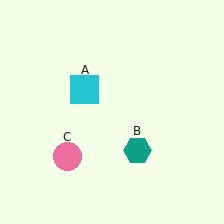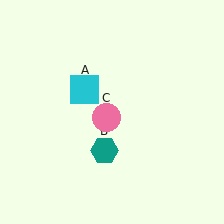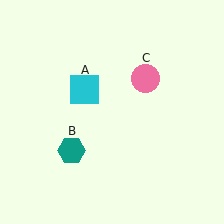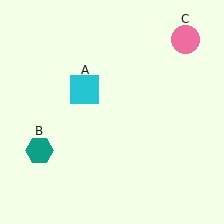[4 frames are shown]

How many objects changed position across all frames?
2 objects changed position: teal hexagon (object B), pink circle (object C).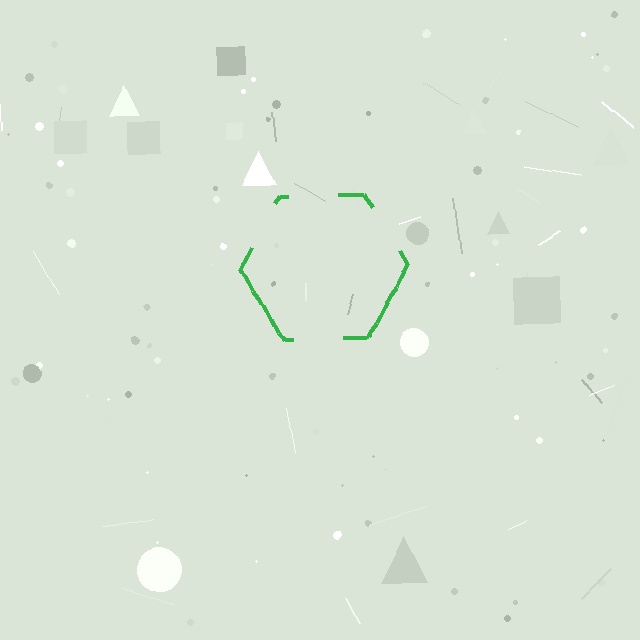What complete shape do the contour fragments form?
The contour fragments form a hexagon.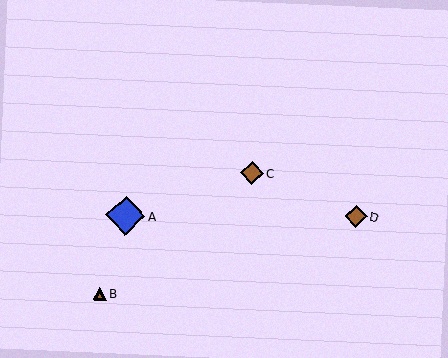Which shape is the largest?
The blue diamond (labeled A) is the largest.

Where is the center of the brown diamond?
The center of the brown diamond is at (252, 173).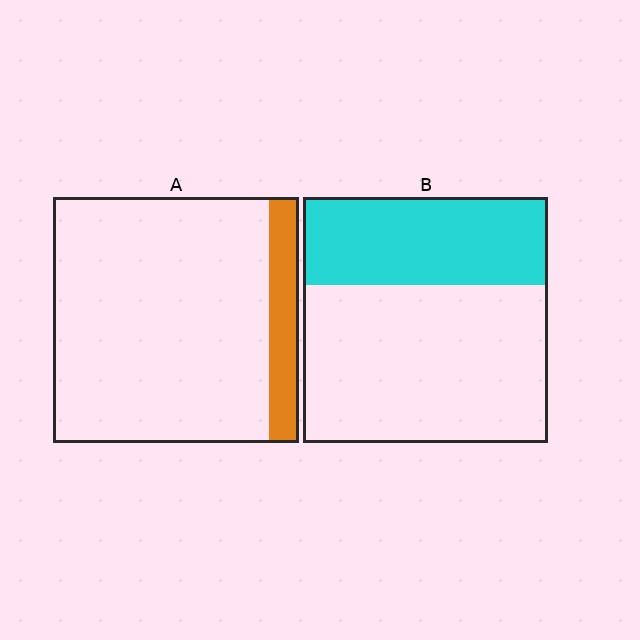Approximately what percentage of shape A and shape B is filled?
A is approximately 10% and B is approximately 35%.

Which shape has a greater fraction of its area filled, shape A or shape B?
Shape B.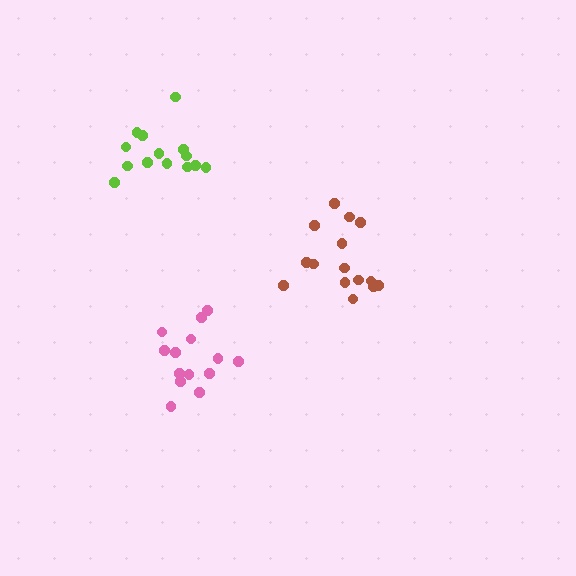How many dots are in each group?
Group 1: 14 dots, Group 2: 14 dots, Group 3: 15 dots (43 total).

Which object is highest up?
The lime cluster is topmost.